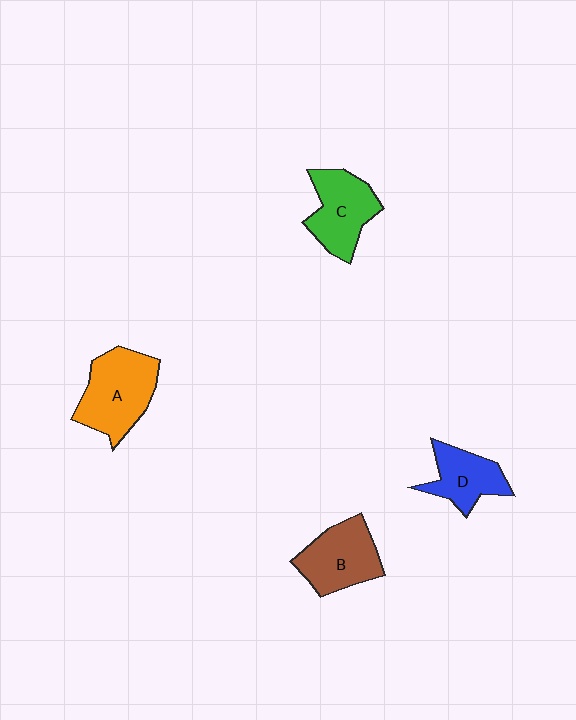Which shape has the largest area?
Shape A (orange).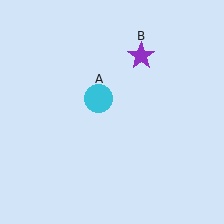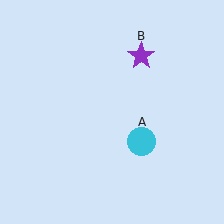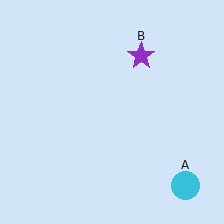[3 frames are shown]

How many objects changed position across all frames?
1 object changed position: cyan circle (object A).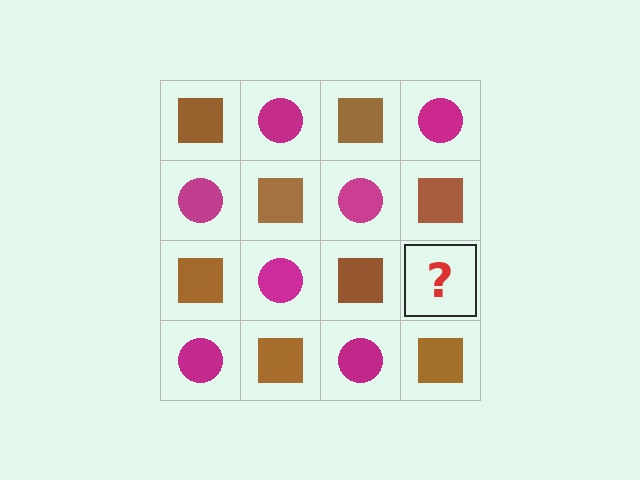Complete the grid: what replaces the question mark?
The question mark should be replaced with a magenta circle.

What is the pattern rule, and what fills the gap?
The rule is that it alternates brown square and magenta circle in a checkerboard pattern. The gap should be filled with a magenta circle.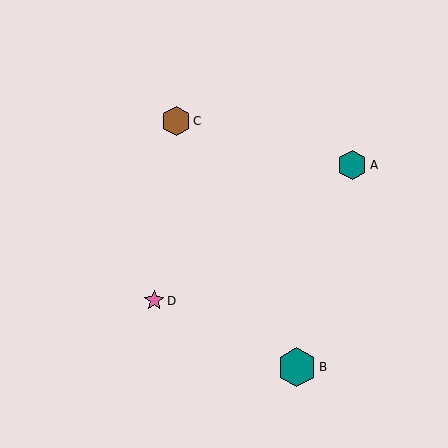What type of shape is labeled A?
Shape A is a teal hexagon.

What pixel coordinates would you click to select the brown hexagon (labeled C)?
Click at (176, 121) to select the brown hexagon C.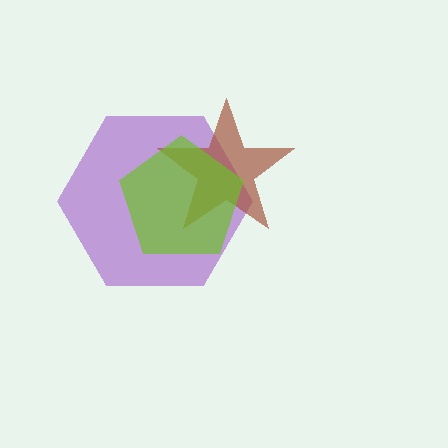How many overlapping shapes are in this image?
There are 3 overlapping shapes in the image.